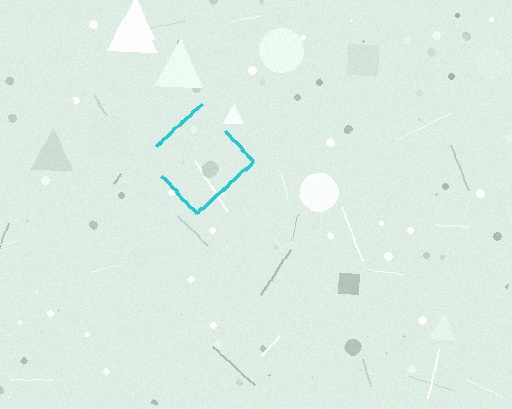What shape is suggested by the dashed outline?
The dashed outline suggests a diamond.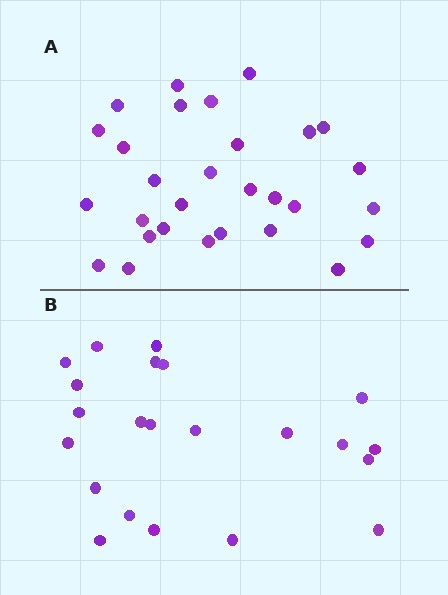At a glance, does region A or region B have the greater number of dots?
Region A (the top region) has more dots.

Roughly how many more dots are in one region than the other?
Region A has roughly 8 or so more dots than region B.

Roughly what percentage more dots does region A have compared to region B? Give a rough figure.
About 30% more.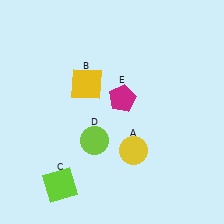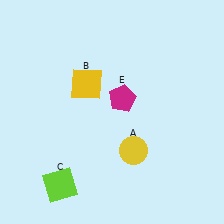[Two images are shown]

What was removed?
The lime circle (D) was removed in Image 2.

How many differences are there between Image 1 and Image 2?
There is 1 difference between the two images.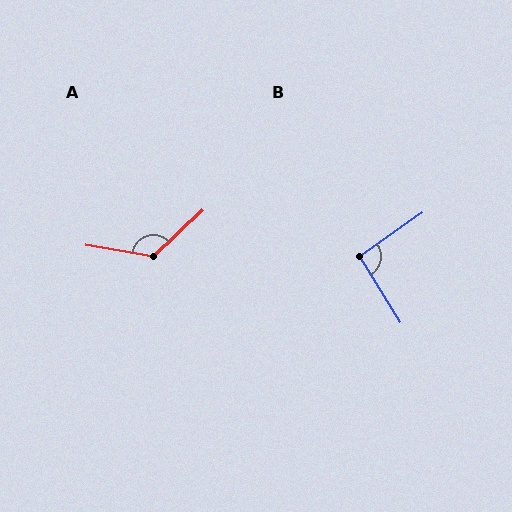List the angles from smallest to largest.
B (93°), A (127°).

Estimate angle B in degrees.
Approximately 93 degrees.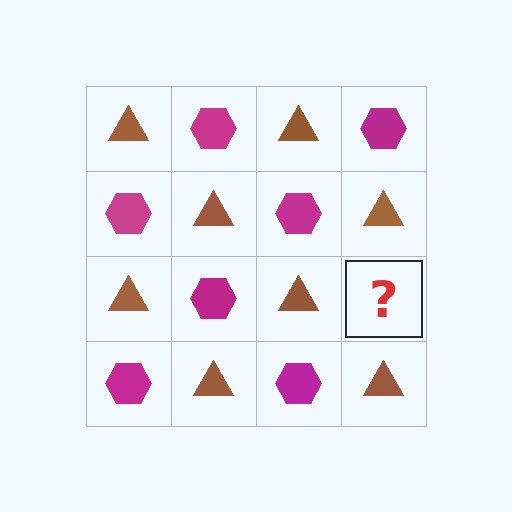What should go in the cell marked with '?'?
The missing cell should contain a magenta hexagon.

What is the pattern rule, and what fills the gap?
The rule is that it alternates brown triangle and magenta hexagon in a checkerboard pattern. The gap should be filled with a magenta hexagon.